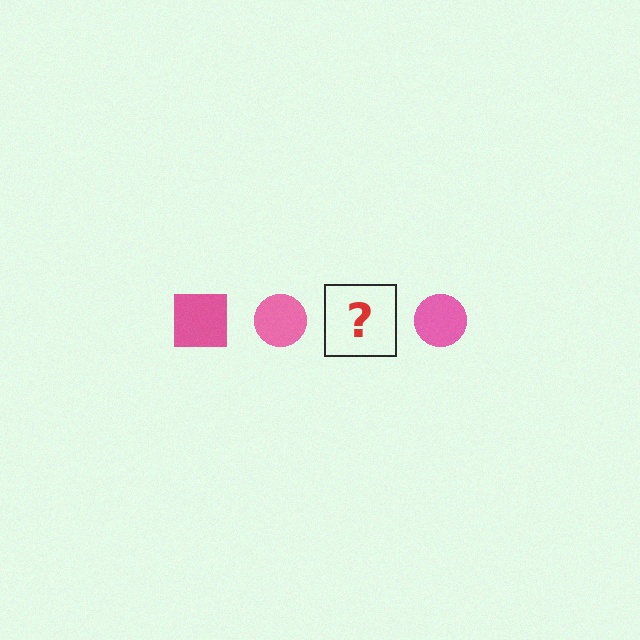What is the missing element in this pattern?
The missing element is a pink square.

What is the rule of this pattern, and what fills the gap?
The rule is that the pattern cycles through square, circle shapes in pink. The gap should be filled with a pink square.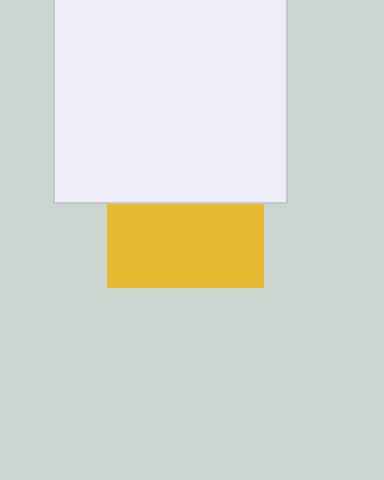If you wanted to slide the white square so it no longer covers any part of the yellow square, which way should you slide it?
Slide it up — that is the most direct way to separate the two shapes.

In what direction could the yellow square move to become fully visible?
The yellow square could move down. That would shift it out from behind the white square entirely.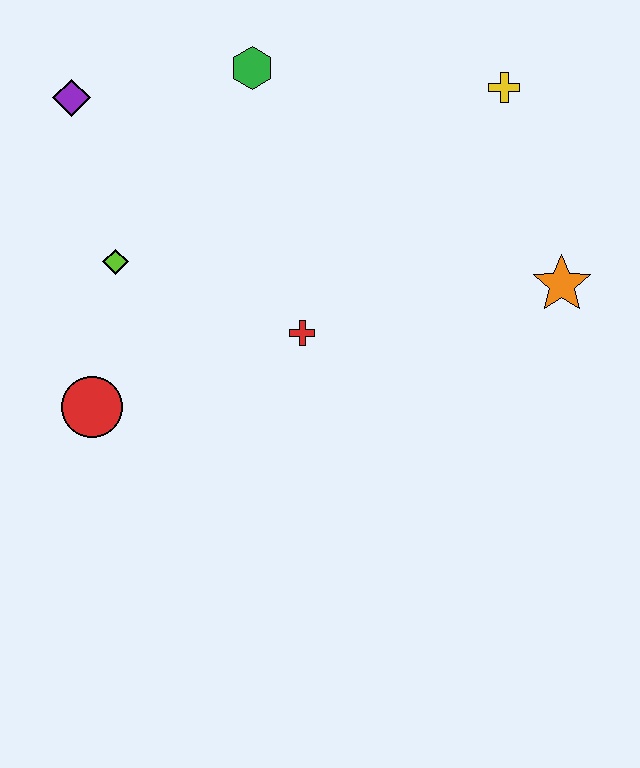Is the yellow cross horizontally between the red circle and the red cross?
No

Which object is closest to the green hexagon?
The purple diamond is closest to the green hexagon.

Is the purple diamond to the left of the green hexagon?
Yes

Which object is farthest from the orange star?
The purple diamond is farthest from the orange star.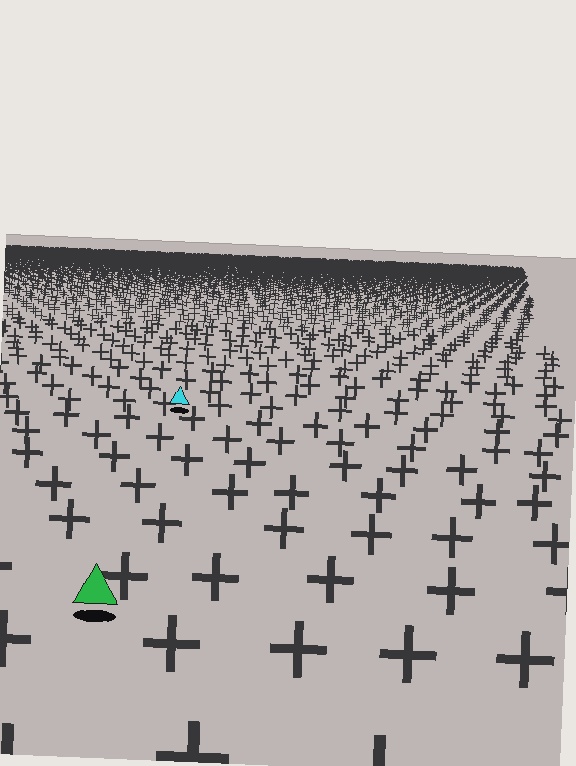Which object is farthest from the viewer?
The cyan triangle is farthest from the viewer. It appears smaller and the ground texture around it is denser.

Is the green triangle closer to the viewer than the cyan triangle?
Yes. The green triangle is closer — you can tell from the texture gradient: the ground texture is coarser near it.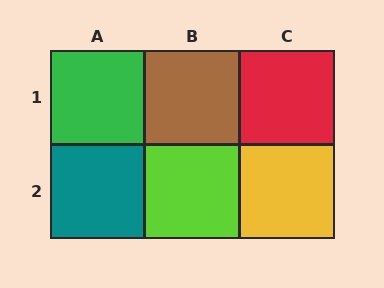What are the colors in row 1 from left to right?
Green, brown, red.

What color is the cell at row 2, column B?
Lime.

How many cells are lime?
1 cell is lime.